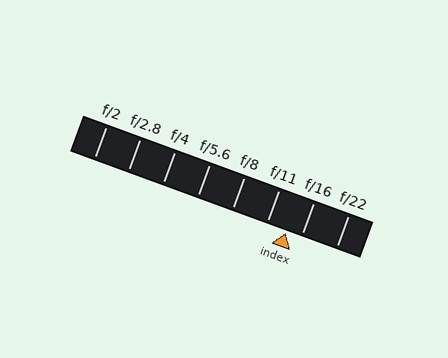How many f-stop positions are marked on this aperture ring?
There are 8 f-stop positions marked.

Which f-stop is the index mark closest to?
The index mark is closest to f/16.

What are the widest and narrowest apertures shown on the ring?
The widest aperture shown is f/2 and the narrowest is f/22.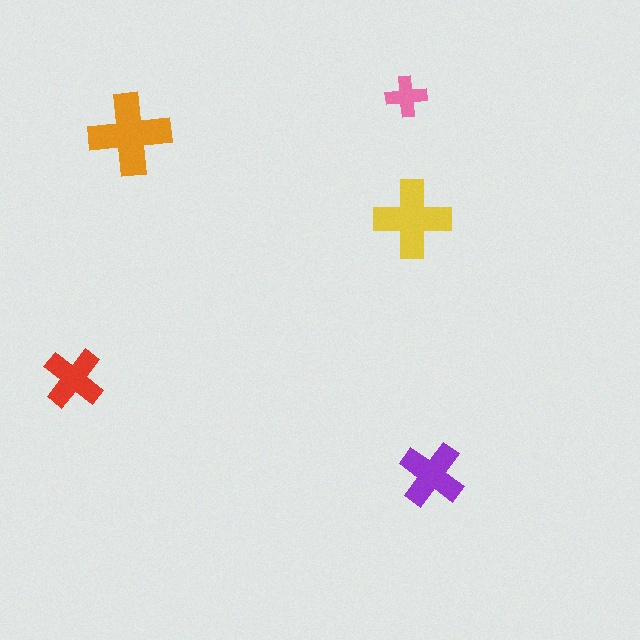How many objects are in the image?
There are 5 objects in the image.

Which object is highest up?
The pink cross is topmost.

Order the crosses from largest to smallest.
the orange one, the yellow one, the purple one, the red one, the pink one.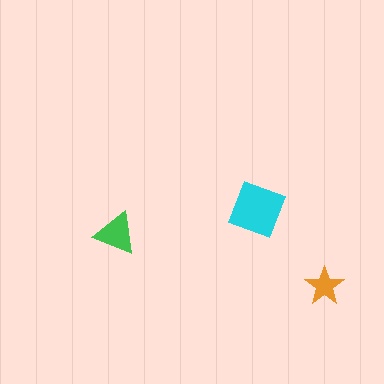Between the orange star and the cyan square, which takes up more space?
The cyan square.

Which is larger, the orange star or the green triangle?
The green triangle.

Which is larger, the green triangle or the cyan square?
The cyan square.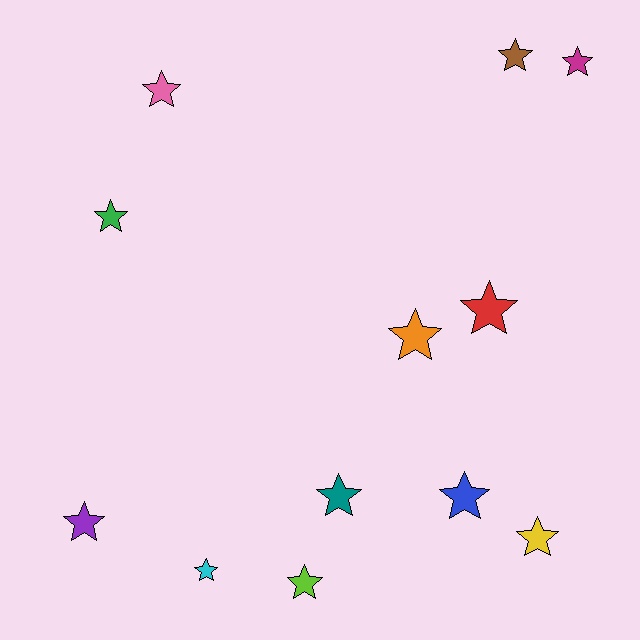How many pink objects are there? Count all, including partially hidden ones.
There is 1 pink object.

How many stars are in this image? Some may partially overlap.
There are 12 stars.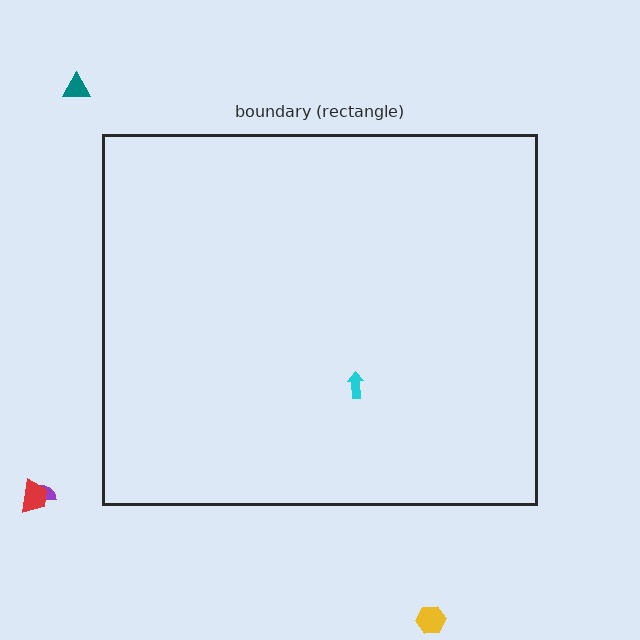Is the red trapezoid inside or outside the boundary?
Outside.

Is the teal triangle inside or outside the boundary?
Outside.